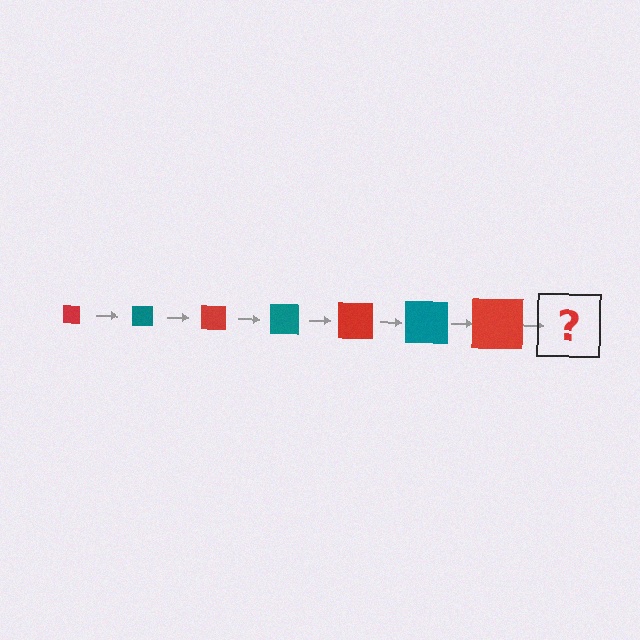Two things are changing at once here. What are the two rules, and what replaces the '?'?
The two rules are that the square grows larger each step and the color cycles through red and teal. The '?' should be a teal square, larger than the previous one.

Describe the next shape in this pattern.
It should be a teal square, larger than the previous one.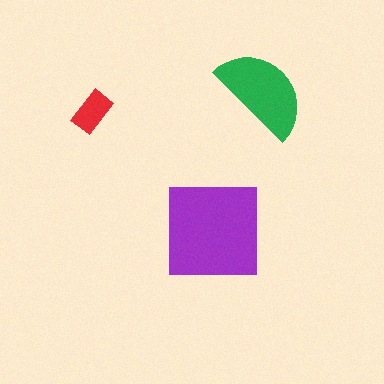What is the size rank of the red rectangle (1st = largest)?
3rd.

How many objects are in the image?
There are 3 objects in the image.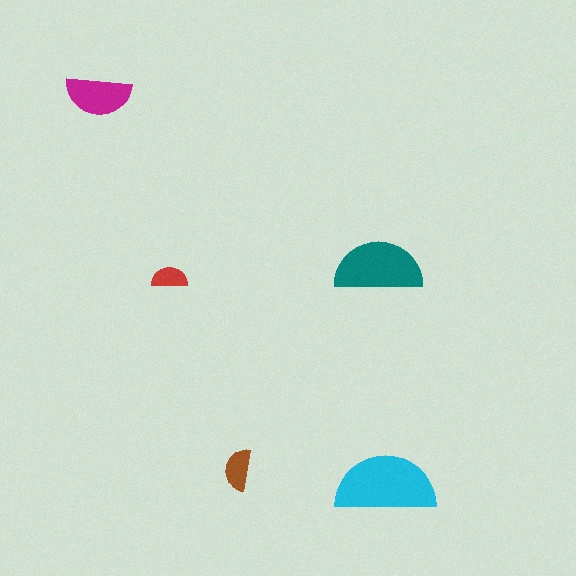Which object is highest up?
The magenta semicircle is topmost.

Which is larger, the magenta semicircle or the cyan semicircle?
The cyan one.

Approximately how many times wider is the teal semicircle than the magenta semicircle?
About 1.5 times wider.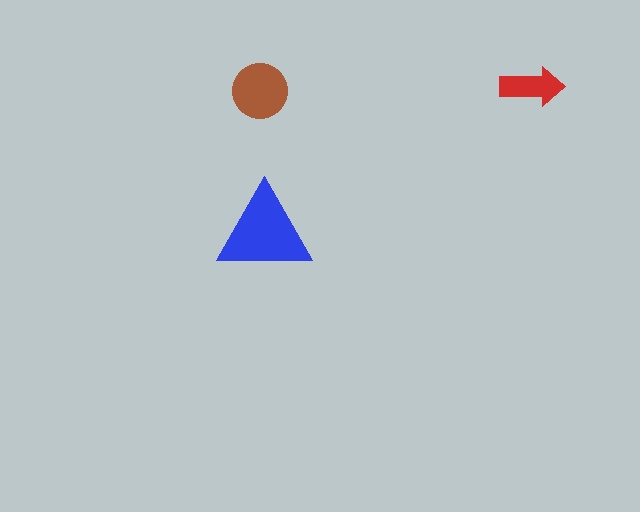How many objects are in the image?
There are 3 objects in the image.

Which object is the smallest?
The red arrow.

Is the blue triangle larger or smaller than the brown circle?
Larger.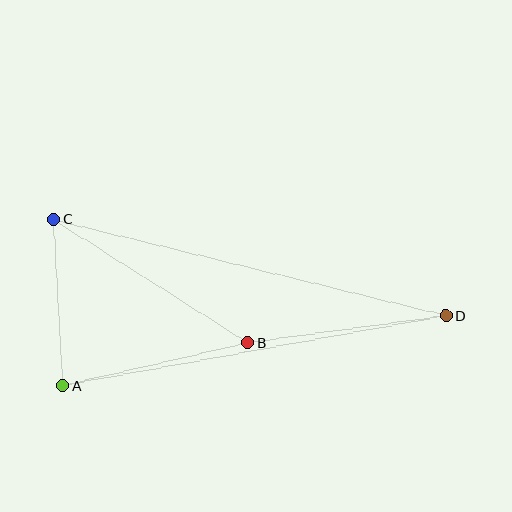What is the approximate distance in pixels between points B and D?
The distance between B and D is approximately 200 pixels.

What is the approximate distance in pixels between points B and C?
The distance between B and C is approximately 230 pixels.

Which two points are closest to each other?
Points A and C are closest to each other.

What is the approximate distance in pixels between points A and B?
The distance between A and B is approximately 190 pixels.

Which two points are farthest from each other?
Points C and D are farthest from each other.